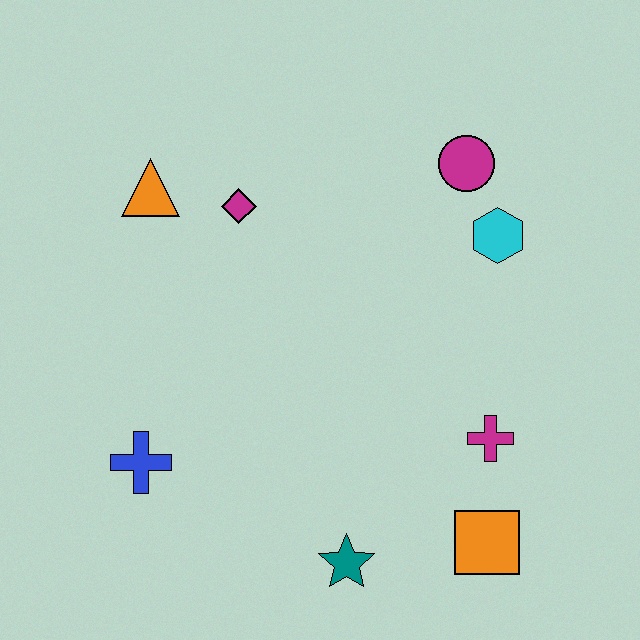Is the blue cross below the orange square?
No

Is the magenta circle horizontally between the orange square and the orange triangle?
Yes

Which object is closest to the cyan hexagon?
The magenta circle is closest to the cyan hexagon.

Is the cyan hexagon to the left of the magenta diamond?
No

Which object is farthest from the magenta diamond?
The orange square is farthest from the magenta diamond.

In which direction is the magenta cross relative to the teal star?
The magenta cross is to the right of the teal star.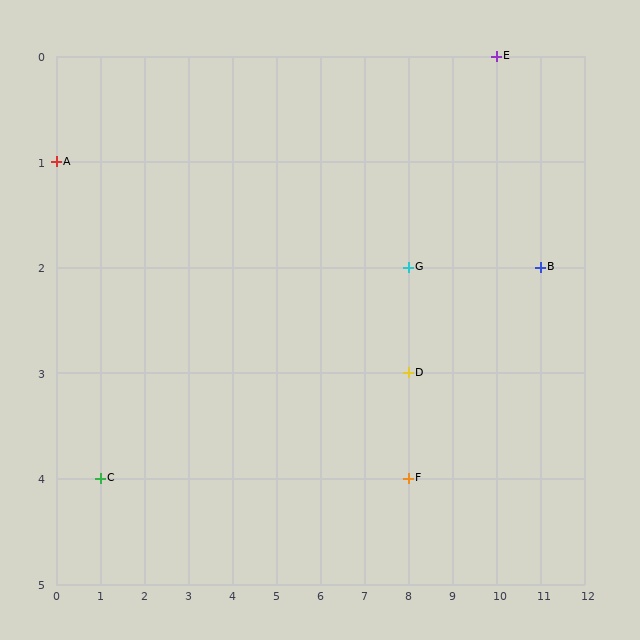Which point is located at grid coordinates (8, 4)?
Point F is at (8, 4).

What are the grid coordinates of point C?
Point C is at grid coordinates (1, 4).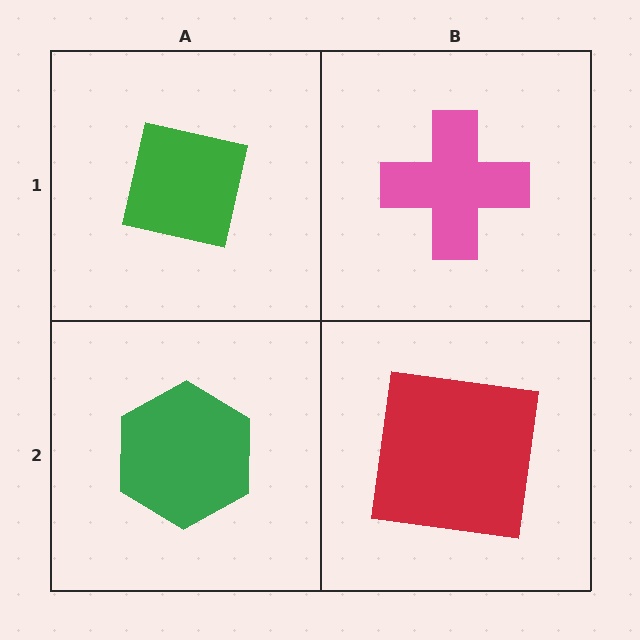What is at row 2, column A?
A green hexagon.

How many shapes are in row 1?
2 shapes.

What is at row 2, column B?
A red square.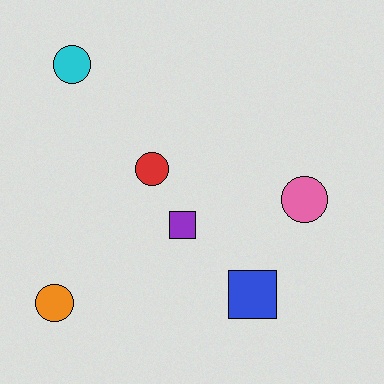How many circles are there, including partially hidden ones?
There are 4 circles.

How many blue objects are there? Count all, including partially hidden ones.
There is 1 blue object.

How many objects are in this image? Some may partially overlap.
There are 6 objects.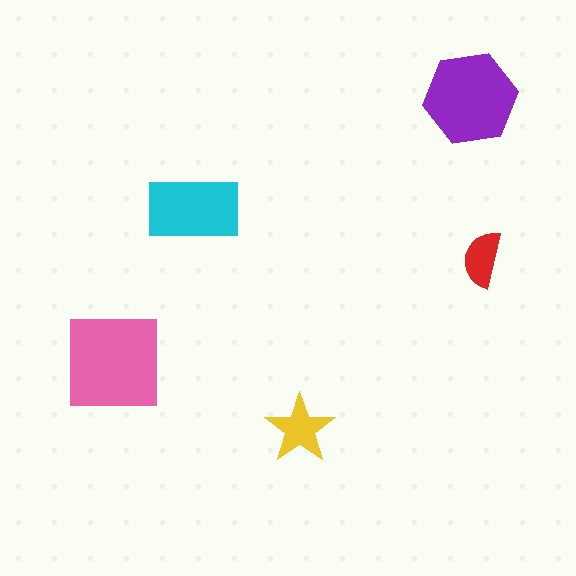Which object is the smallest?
The red semicircle.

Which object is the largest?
The pink square.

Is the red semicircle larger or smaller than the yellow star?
Smaller.